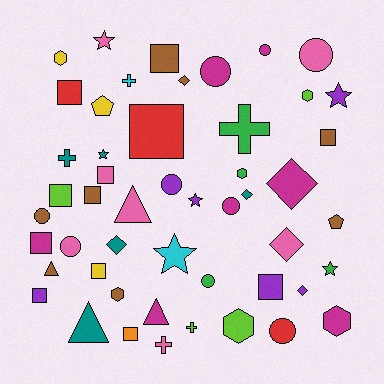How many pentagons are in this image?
There are 2 pentagons.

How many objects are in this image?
There are 50 objects.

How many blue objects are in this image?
There are no blue objects.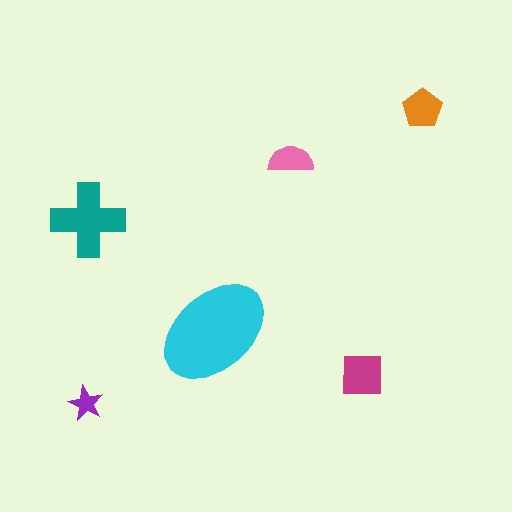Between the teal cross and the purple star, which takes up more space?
The teal cross.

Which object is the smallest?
The purple star.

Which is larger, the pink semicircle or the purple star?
The pink semicircle.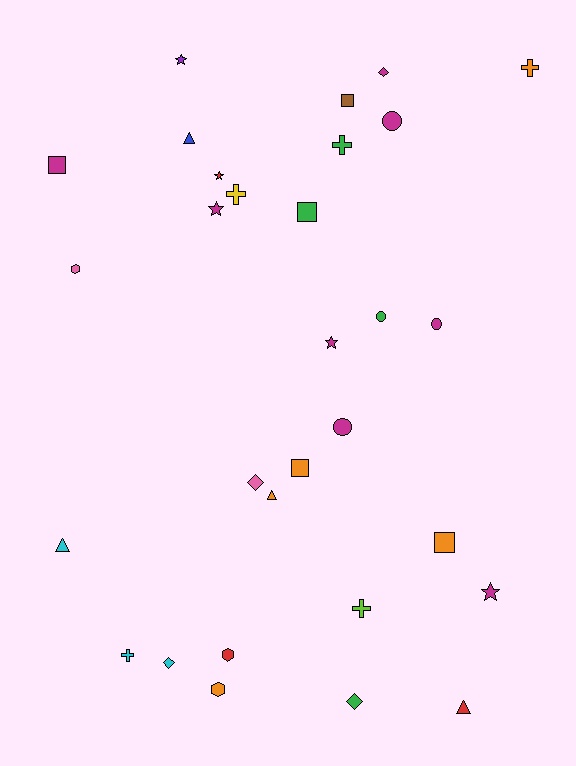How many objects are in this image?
There are 30 objects.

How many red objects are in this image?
There are 3 red objects.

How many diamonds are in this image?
There are 4 diamonds.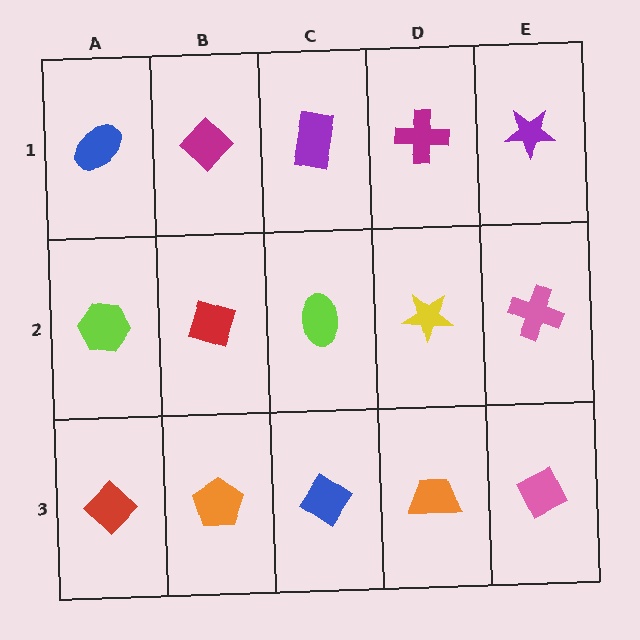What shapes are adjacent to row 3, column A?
A lime hexagon (row 2, column A), an orange pentagon (row 3, column B).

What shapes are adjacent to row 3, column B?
A red diamond (row 2, column B), a red diamond (row 3, column A), a blue diamond (row 3, column C).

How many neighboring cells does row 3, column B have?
3.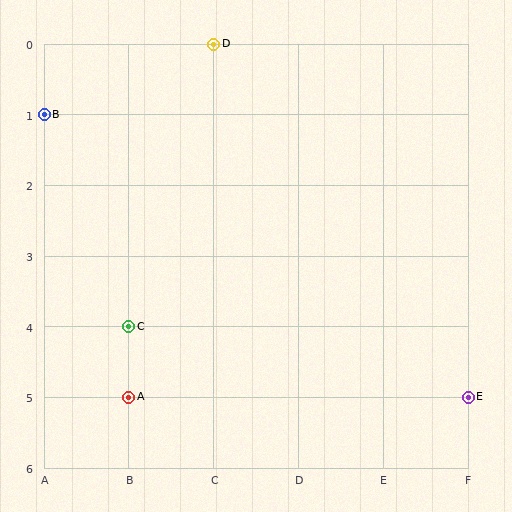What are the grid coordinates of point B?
Point B is at grid coordinates (A, 1).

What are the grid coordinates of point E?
Point E is at grid coordinates (F, 5).